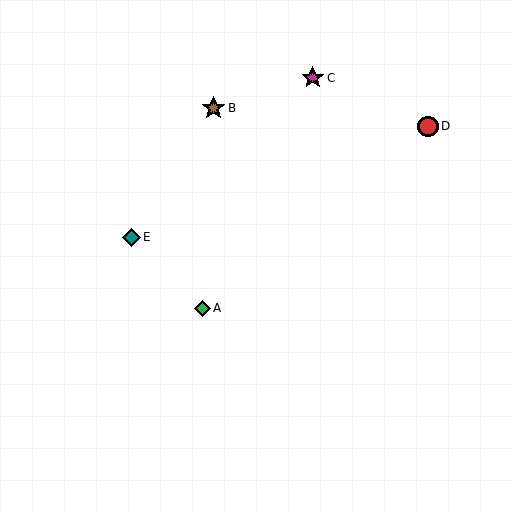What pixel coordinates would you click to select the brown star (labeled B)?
Click at (213, 108) to select the brown star B.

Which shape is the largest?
The brown star (labeled B) is the largest.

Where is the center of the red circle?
The center of the red circle is at (428, 126).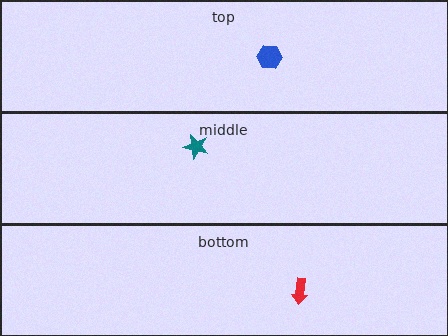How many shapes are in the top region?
1.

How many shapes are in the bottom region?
1.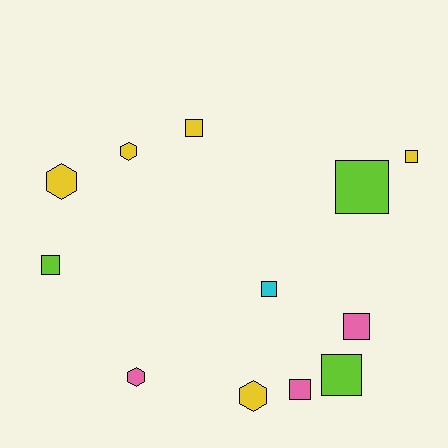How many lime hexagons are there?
There are no lime hexagons.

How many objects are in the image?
There are 12 objects.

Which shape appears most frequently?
Square, with 8 objects.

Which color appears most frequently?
Yellow, with 5 objects.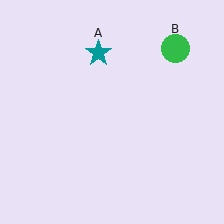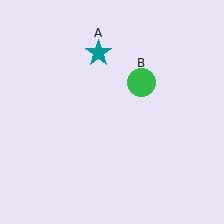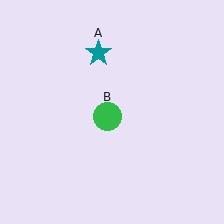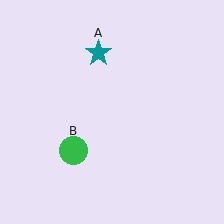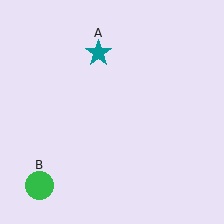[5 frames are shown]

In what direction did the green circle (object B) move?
The green circle (object B) moved down and to the left.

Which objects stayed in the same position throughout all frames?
Teal star (object A) remained stationary.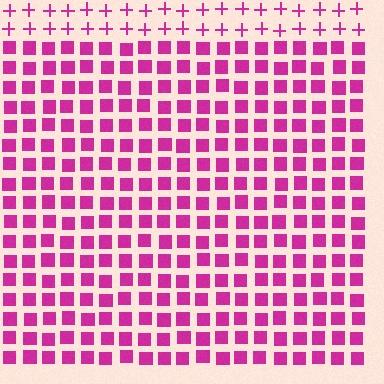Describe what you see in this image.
The image is filled with small magenta elements arranged in a uniform grid. A rectangle-shaped region contains squares, while the surrounding area contains plus signs. The boundary is defined purely by the change in element shape.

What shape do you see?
I see a rectangle.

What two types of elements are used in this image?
The image uses squares inside the rectangle region and plus signs outside it.